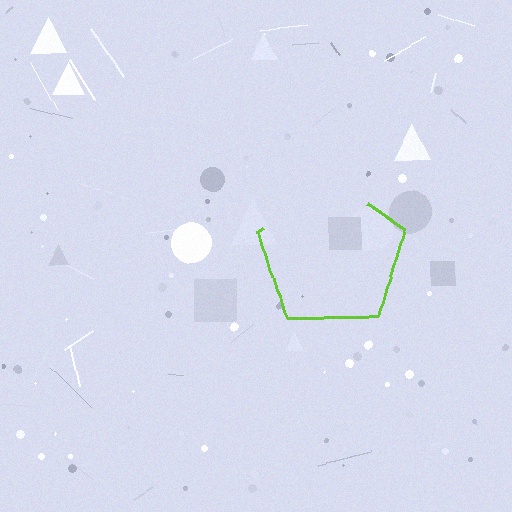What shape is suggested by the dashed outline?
The dashed outline suggests a pentagon.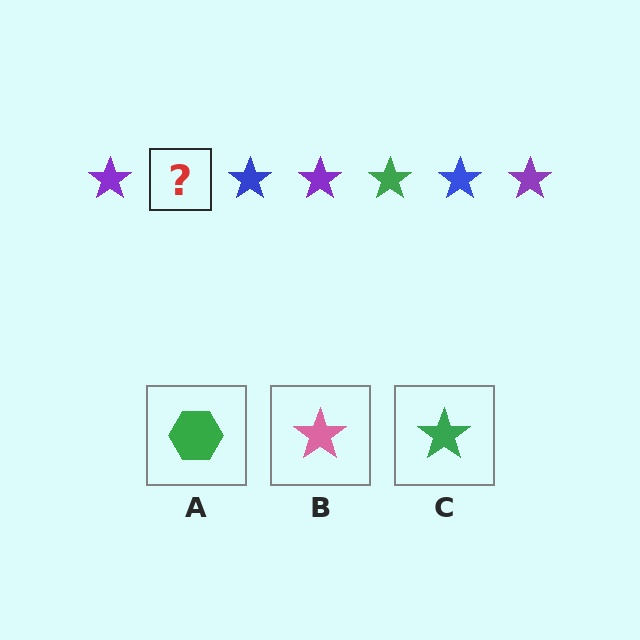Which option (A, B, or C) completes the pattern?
C.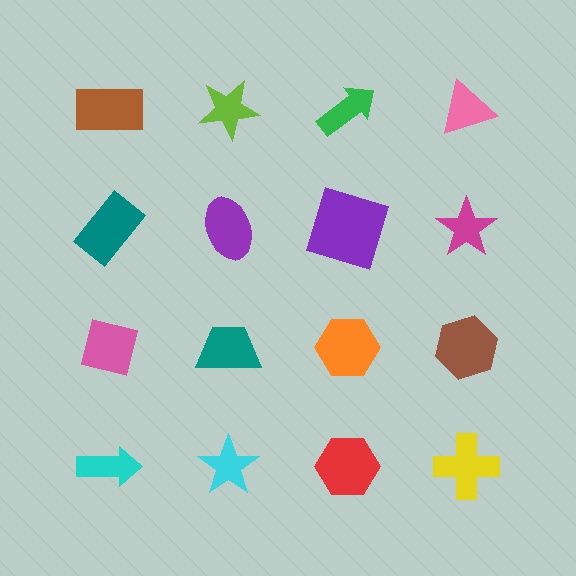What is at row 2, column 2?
A purple ellipse.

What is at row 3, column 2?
A teal trapezoid.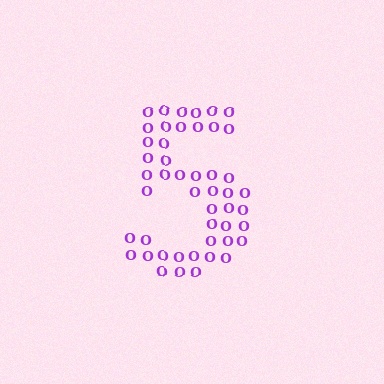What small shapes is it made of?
It is made of small letter O's.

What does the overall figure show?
The overall figure shows the digit 5.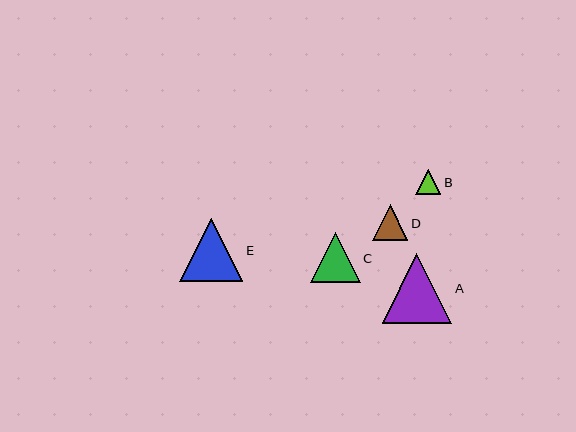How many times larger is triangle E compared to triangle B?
Triangle E is approximately 2.5 times the size of triangle B.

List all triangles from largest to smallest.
From largest to smallest: A, E, C, D, B.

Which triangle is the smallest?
Triangle B is the smallest with a size of approximately 25 pixels.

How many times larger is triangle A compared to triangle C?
Triangle A is approximately 1.4 times the size of triangle C.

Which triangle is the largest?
Triangle A is the largest with a size of approximately 69 pixels.